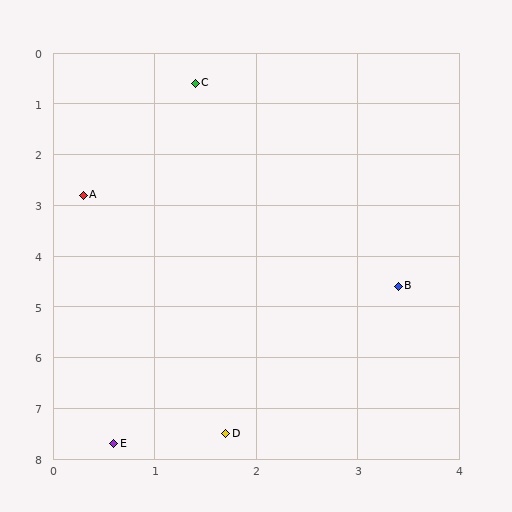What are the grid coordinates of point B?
Point B is at approximately (3.4, 4.6).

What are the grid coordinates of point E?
Point E is at approximately (0.6, 7.7).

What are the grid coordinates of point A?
Point A is at approximately (0.3, 2.8).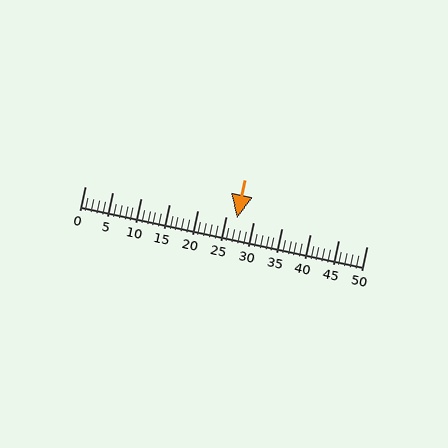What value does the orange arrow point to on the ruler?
The orange arrow points to approximately 27.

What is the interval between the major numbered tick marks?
The major tick marks are spaced 5 units apart.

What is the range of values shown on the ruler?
The ruler shows values from 0 to 50.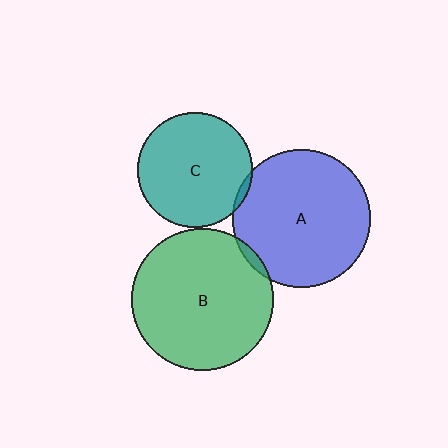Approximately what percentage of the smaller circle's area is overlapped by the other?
Approximately 5%.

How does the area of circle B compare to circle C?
Approximately 1.5 times.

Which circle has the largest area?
Circle B (green).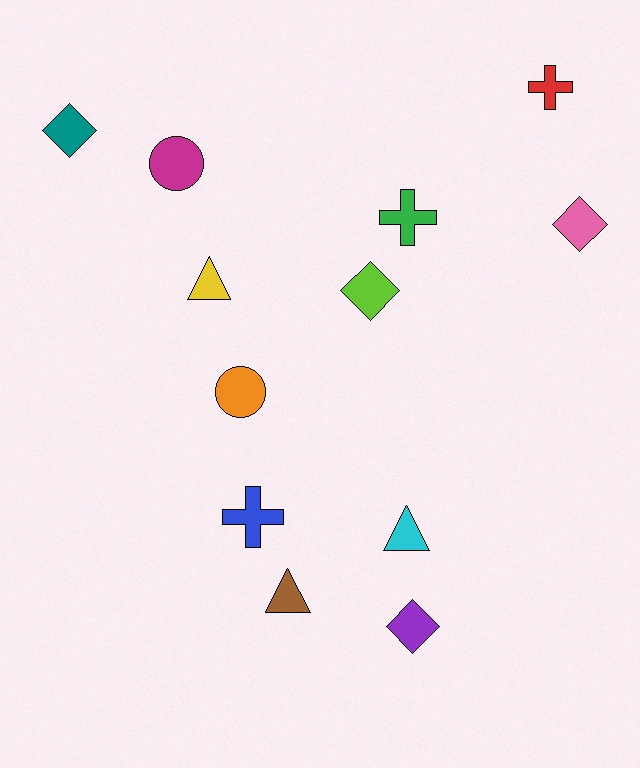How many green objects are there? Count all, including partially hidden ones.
There is 1 green object.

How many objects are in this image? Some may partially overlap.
There are 12 objects.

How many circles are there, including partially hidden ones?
There are 2 circles.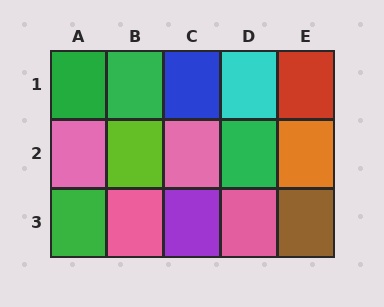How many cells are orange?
1 cell is orange.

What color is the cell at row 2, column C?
Pink.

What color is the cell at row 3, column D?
Pink.